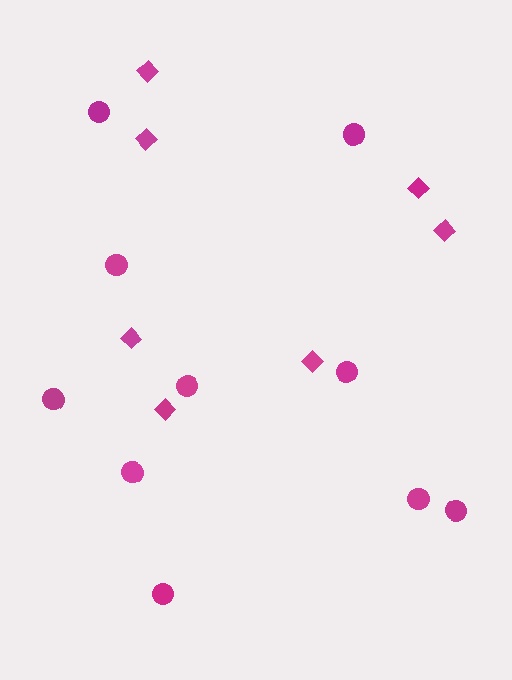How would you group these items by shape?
There are 2 groups: one group of circles (10) and one group of diamonds (7).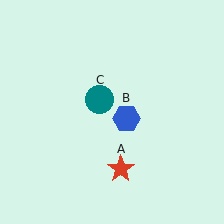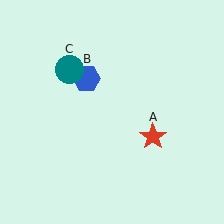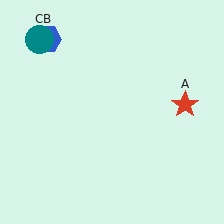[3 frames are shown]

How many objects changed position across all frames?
3 objects changed position: red star (object A), blue hexagon (object B), teal circle (object C).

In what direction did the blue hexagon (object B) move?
The blue hexagon (object B) moved up and to the left.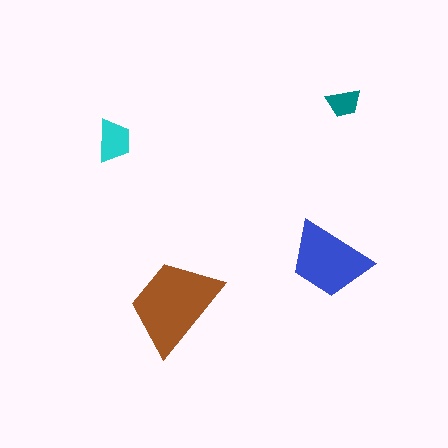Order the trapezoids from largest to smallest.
the brown one, the blue one, the cyan one, the teal one.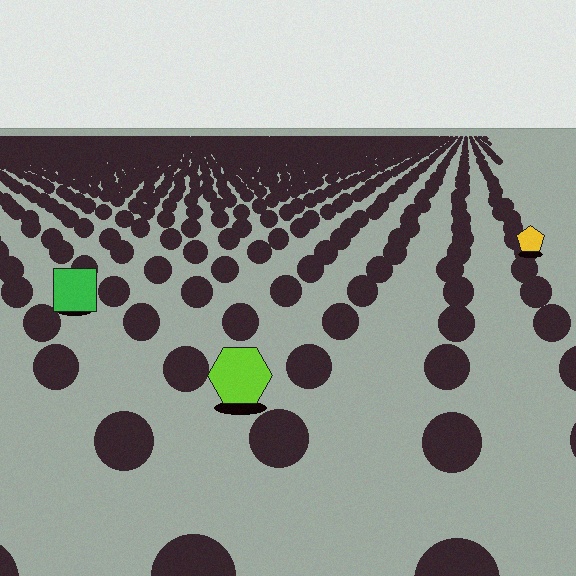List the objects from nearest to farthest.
From nearest to farthest: the lime hexagon, the green square, the yellow pentagon.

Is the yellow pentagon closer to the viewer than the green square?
No. The green square is closer — you can tell from the texture gradient: the ground texture is coarser near it.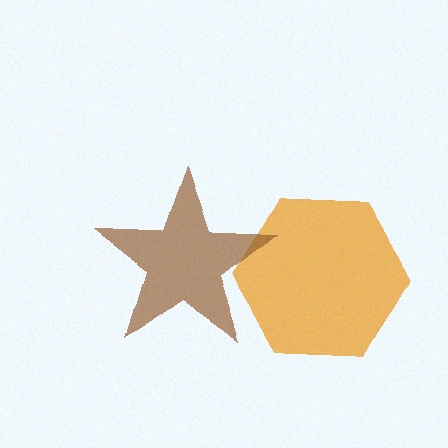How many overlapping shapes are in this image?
There are 2 overlapping shapes in the image.